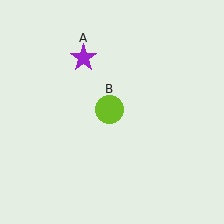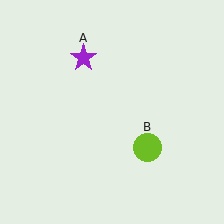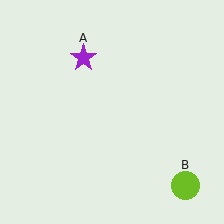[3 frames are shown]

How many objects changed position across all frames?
1 object changed position: lime circle (object B).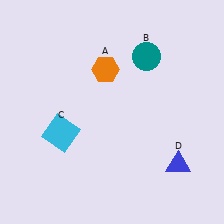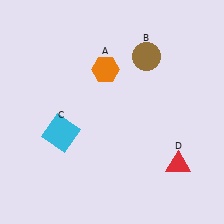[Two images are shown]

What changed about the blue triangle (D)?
In Image 1, D is blue. In Image 2, it changed to red.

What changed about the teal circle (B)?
In Image 1, B is teal. In Image 2, it changed to brown.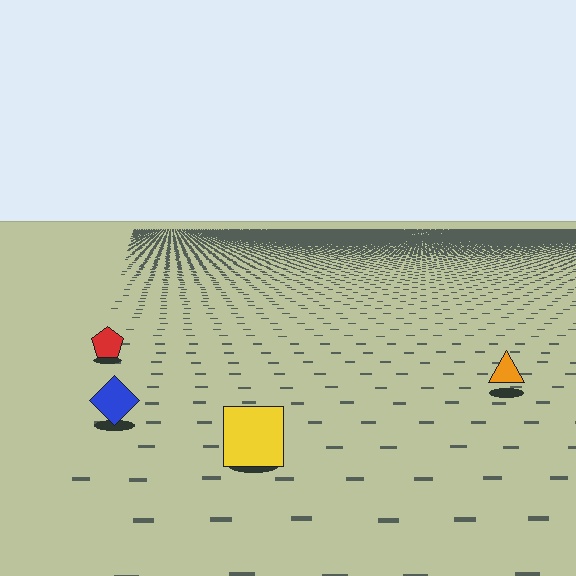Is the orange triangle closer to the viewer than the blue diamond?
No. The blue diamond is closer — you can tell from the texture gradient: the ground texture is coarser near it.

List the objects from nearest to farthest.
From nearest to farthest: the yellow square, the blue diamond, the orange triangle, the red pentagon.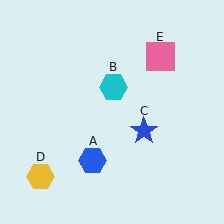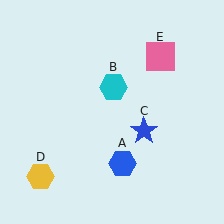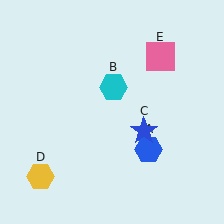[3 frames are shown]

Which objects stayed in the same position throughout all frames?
Cyan hexagon (object B) and blue star (object C) and yellow hexagon (object D) and pink square (object E) remained stationary.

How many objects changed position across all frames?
1 object changed position: blue hexagon (object A).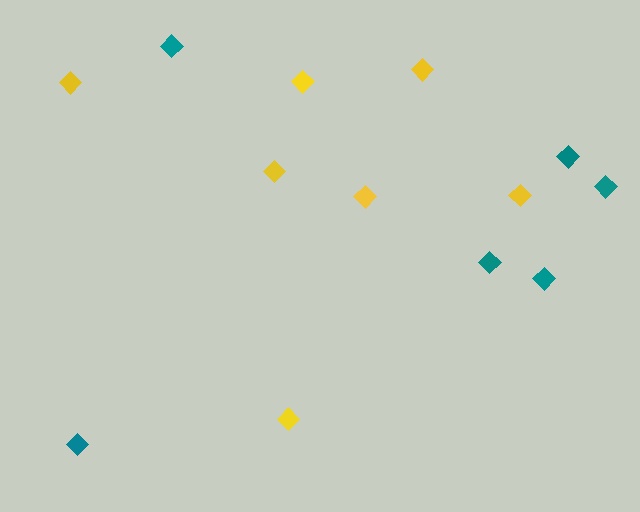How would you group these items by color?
There are 2 groups: one group of teal diamonds (6) and one group of yellow diamonds (7).